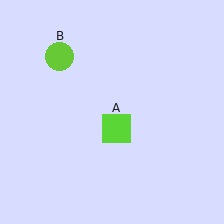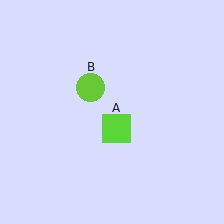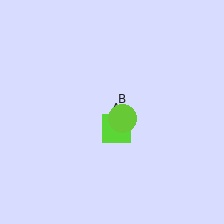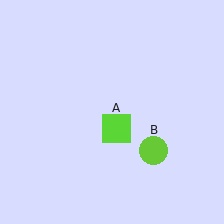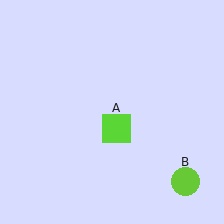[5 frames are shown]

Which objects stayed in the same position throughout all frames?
Lime square (object A) remained stationary.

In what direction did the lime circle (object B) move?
The lime circle (object B) moved down and to the right.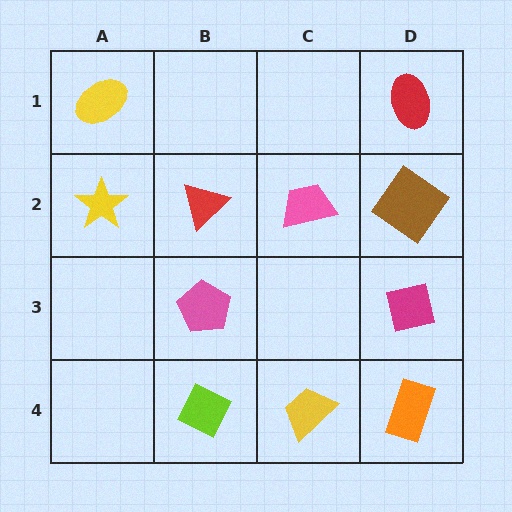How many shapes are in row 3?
2 shapes.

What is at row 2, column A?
A yellow star.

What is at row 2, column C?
A pink trapezoid.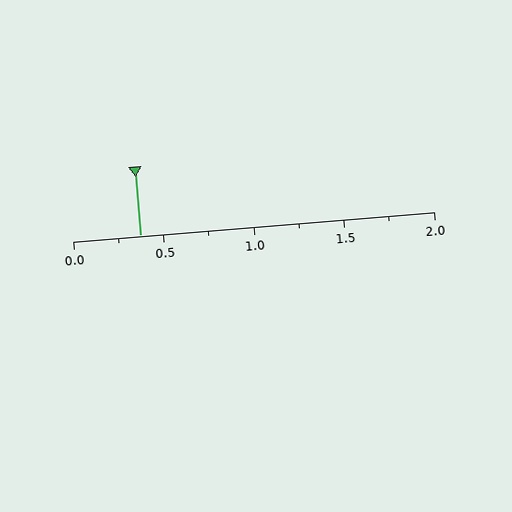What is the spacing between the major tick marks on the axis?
The major ticks are spaced 0.5 apart.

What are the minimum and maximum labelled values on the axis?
The axis runs from 0.0 to 2.0.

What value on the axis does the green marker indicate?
The marker indicates approximately 0.38.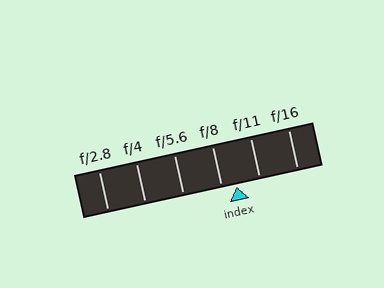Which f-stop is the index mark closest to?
The index mark is closest to f/8.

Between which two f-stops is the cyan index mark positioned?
The index mark is between f/8 and f/11.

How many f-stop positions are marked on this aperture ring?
There are 6 f-stop positions marked.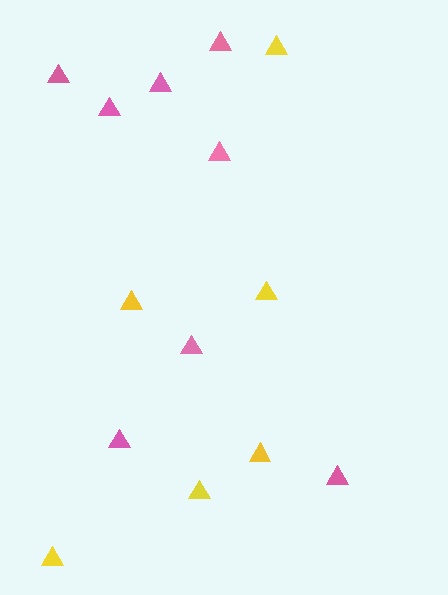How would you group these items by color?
There are 2 groups: one group of yellow triangles (6) and one group of pink triangles (8).